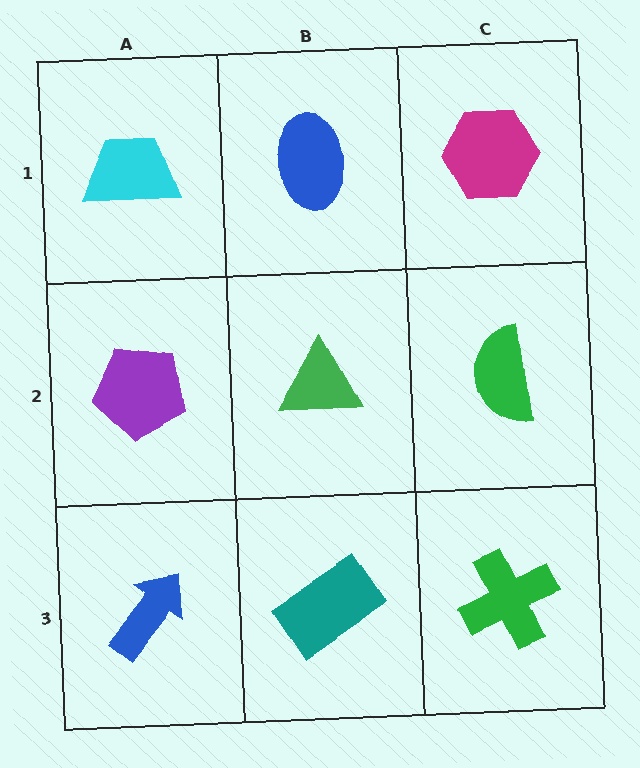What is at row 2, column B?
A green triangle.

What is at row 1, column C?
A magenta hexagon.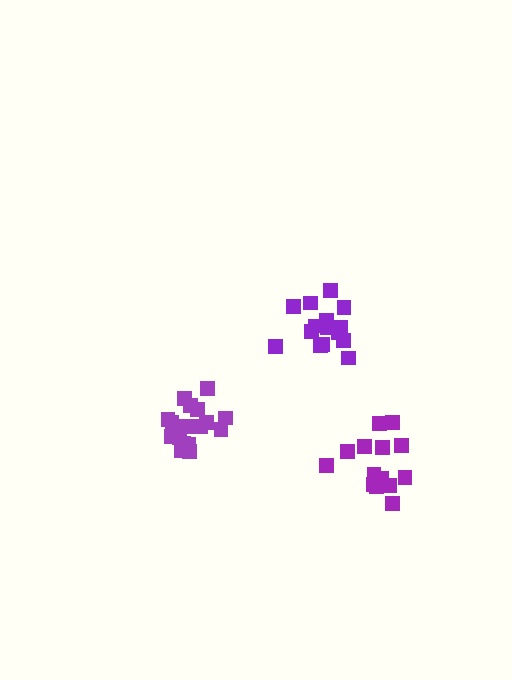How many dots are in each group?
Group 1: 14 dots, Group 2: 15 dots, Group 3: 17 dots (46 total).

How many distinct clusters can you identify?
There are 3 distinct clusters.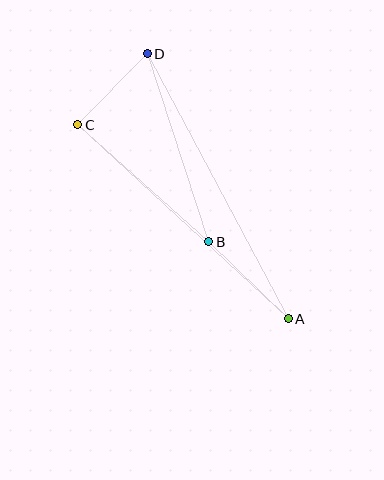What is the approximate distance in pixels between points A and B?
The distance between A and B is approximately 111 pixels.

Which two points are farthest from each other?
Points A and D are farthest from each other.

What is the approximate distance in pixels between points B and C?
The distance between B and C is approximately 176 pixels.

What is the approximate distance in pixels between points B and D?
The distance between B and D is approximately 198 pixels.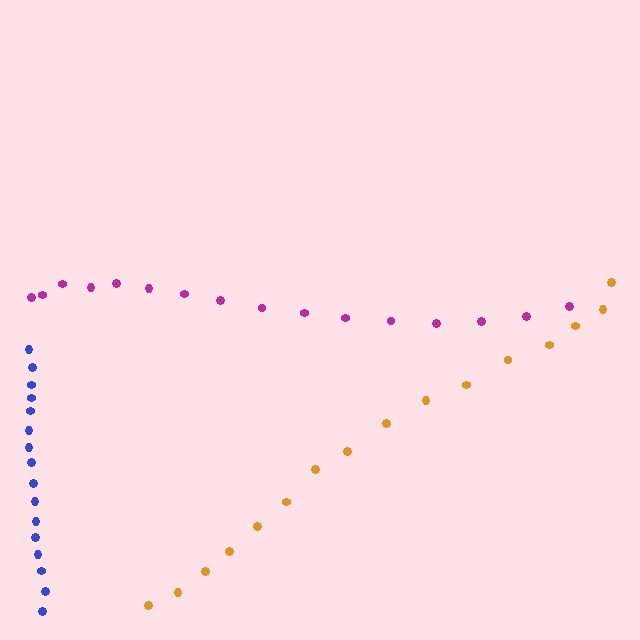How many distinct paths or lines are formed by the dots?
There are 3 distinct paths.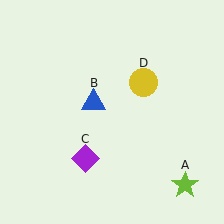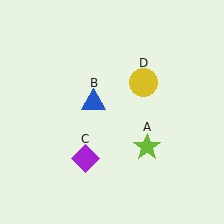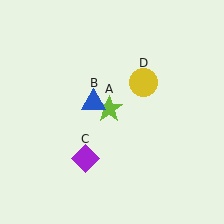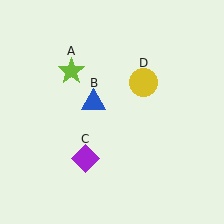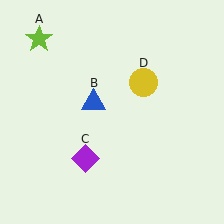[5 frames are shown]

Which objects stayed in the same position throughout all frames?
Blue triangle (object B) and purple diamond (object C) and yellow circle (object D) remained stationary.